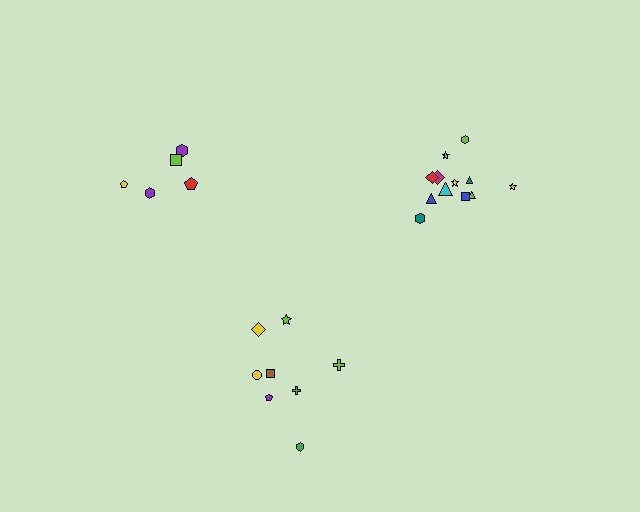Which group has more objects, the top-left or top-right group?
The top-right group.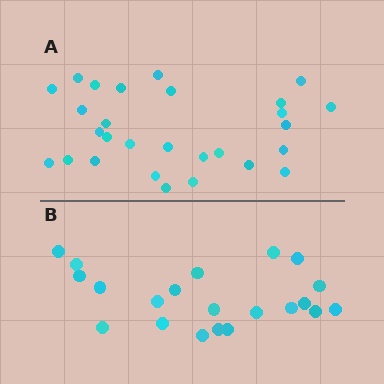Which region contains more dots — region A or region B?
Region A (the top region) has more dots.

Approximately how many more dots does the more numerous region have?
Region A has roughly 8 or so more dots than region B.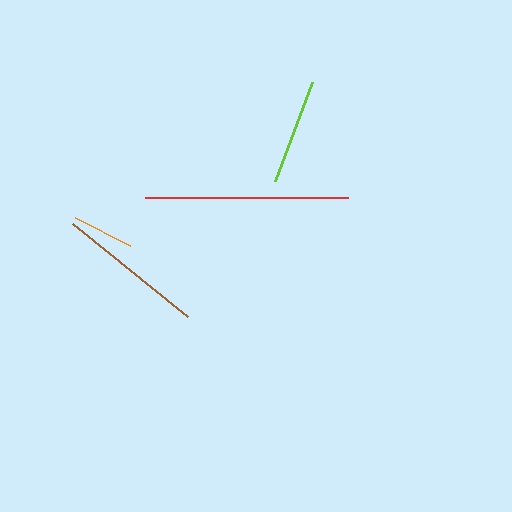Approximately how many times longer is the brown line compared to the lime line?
The brown line is approximately 1.4 times the length of the lime line.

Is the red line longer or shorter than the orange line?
The red line is longer than the orange line.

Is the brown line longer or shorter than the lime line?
The brown line is longer than the lime line.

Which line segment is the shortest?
The orange line is the shortest at approximately 62 pixels.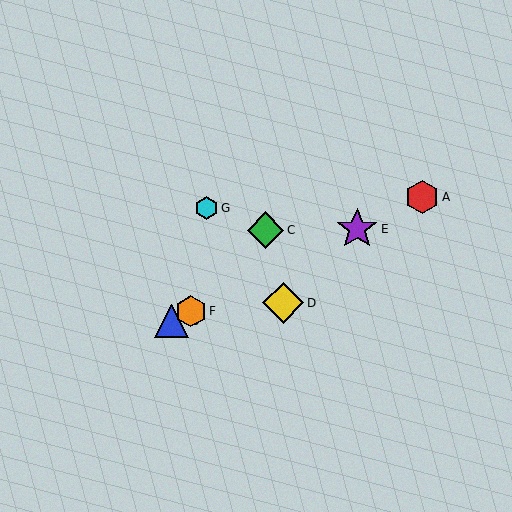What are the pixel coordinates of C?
Object C is at (266, 230).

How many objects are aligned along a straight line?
4 objects (A, B, E, F) are aligned along a straight line.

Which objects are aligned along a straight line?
Objects A, B, E, F are aligned along a straight line.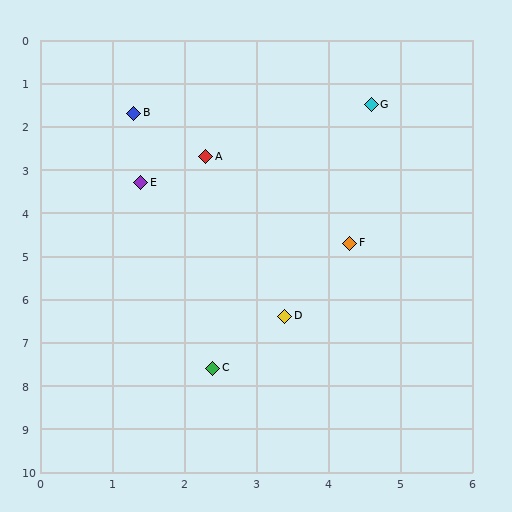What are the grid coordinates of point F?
Point F is at approximately (4.3, 4.7).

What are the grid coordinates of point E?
Point E is at approximately (1.4, 3.3).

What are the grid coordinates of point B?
Point B is at approximately (1.3, 1.7).